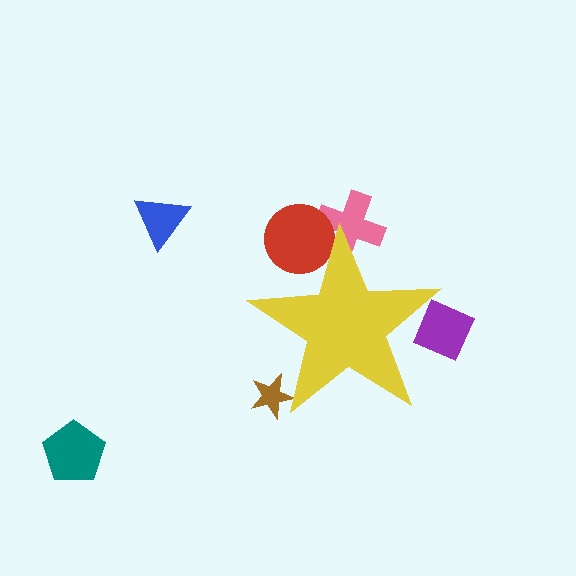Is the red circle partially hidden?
Yes, the red circle is partially hidden behind the yellow star.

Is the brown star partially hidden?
Yes, the brown star is partially hidden behind the yellow star.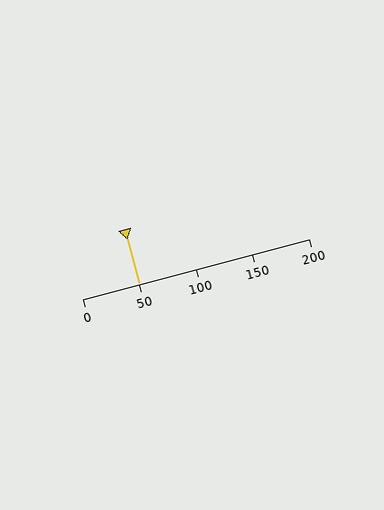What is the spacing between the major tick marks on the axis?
The major ticks are spaced 50 apart.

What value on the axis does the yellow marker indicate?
The marker indicates approximately 50.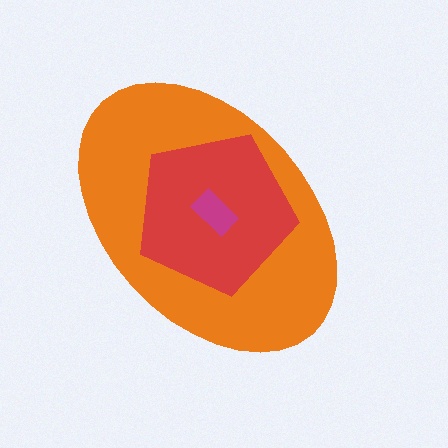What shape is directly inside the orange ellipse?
The red pentagon.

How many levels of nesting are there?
3.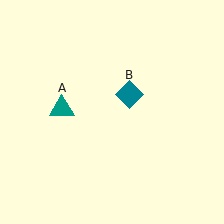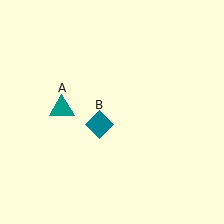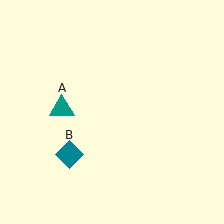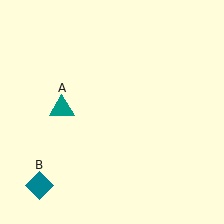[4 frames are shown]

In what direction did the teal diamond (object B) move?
The teal diamond (object B) moved down and to the left.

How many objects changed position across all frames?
1 object changed position: teal diamond (object B).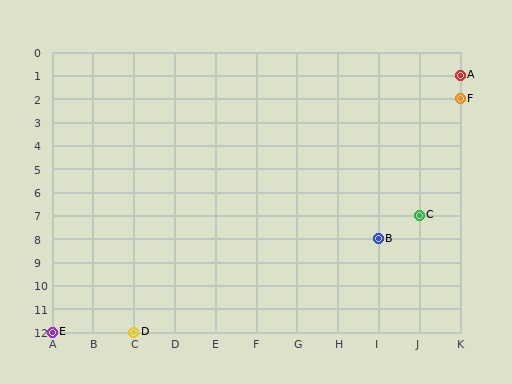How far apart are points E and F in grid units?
Points E and F are 10 columns and 10 rows apart (about 14.1 grid units diagonally).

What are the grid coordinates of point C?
Point C is at grid coordinates (J, 7).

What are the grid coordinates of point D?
Point D is at grid coordinates (C, 12).